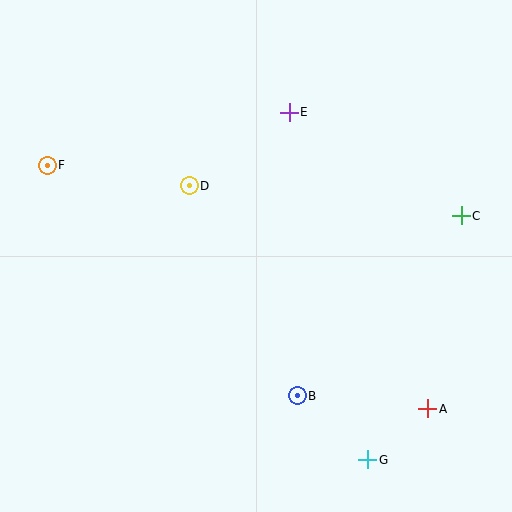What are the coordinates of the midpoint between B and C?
The midpoint between B and C is at (379, 306).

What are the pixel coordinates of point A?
Point A is at (428, 409).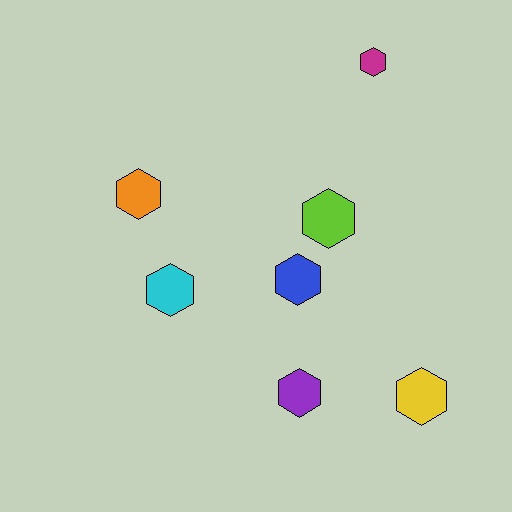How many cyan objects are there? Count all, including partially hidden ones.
There is 1 cyan object.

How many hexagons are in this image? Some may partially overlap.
There are 7 hexagons.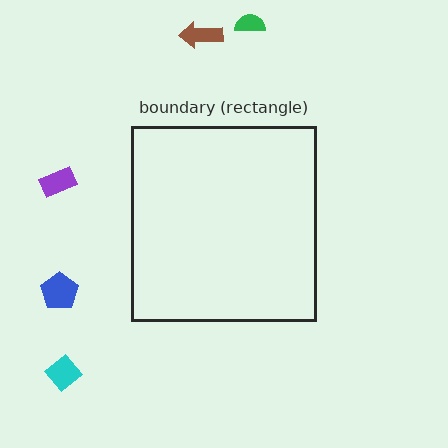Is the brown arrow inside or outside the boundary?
Outside.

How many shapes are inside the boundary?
0 inside, 5 outside.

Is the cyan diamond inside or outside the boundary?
Outside.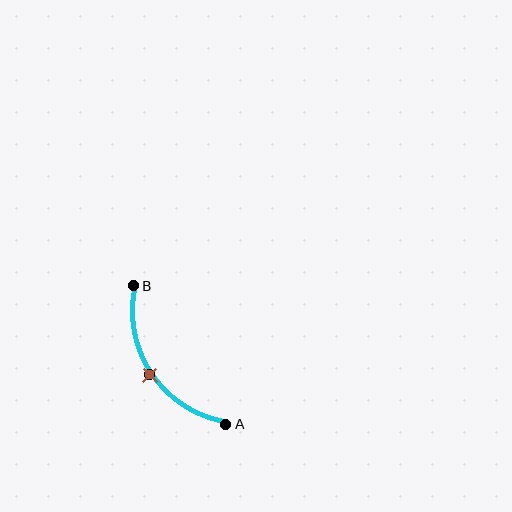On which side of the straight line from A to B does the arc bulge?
The arc bulges below and to the left of the straight line connecting A and B.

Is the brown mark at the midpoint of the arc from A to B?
Yes. The brown mark lies on the arc at equal arc-length from both A and B — it is the arc midpoint.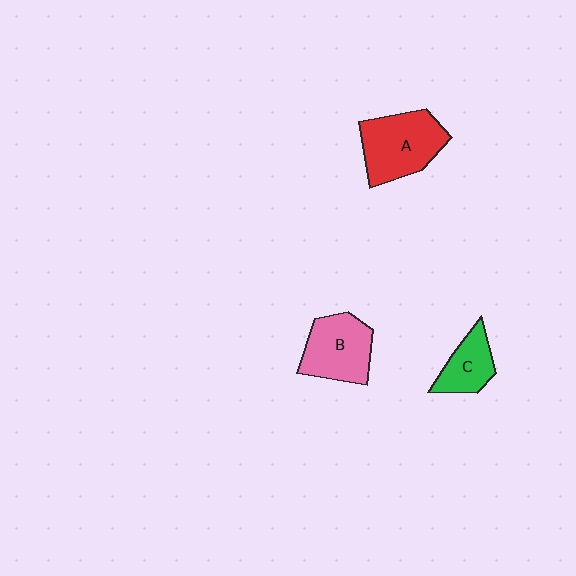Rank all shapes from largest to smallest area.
From largest to smallest: A (red), B (pink), C (green).